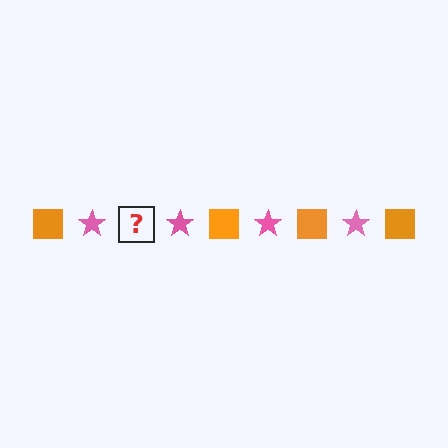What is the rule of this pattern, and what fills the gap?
The rule is that the pattern alternates between orange square and pink star. The gap should be filled with an orange square.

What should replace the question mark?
The question mark should be replaced with an orange square.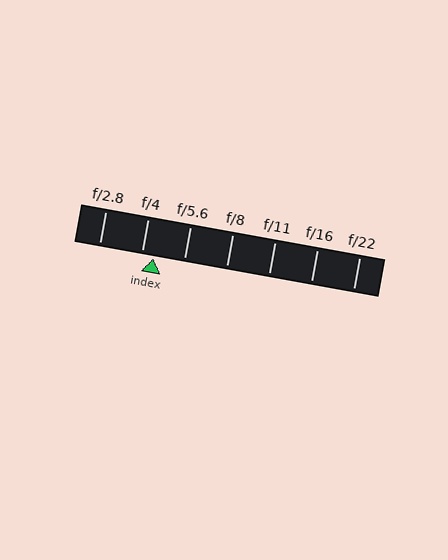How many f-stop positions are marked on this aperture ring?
There are 7 f-stop positions marked.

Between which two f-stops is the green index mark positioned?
The index mark is between f/4 and f/5.6.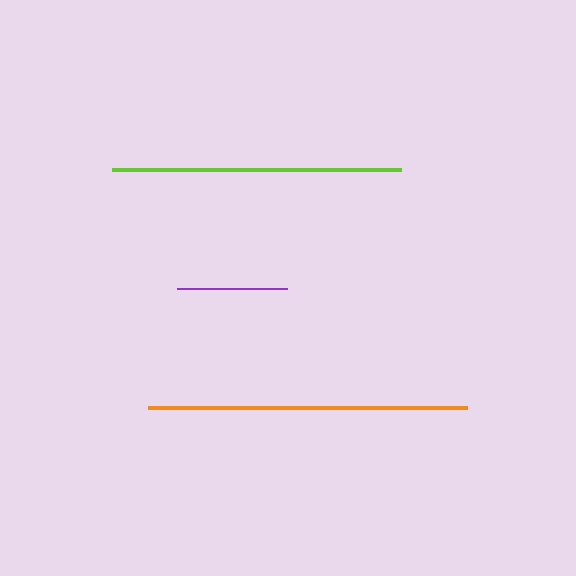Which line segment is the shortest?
The purple line is the shortest at approximately 110 pixels.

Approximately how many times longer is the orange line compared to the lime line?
The orange line is approximately 1.1 times the length of the lime line.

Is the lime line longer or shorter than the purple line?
The lime line is longer than the purple line.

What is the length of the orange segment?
The orange segment is approximately 319 pixels long.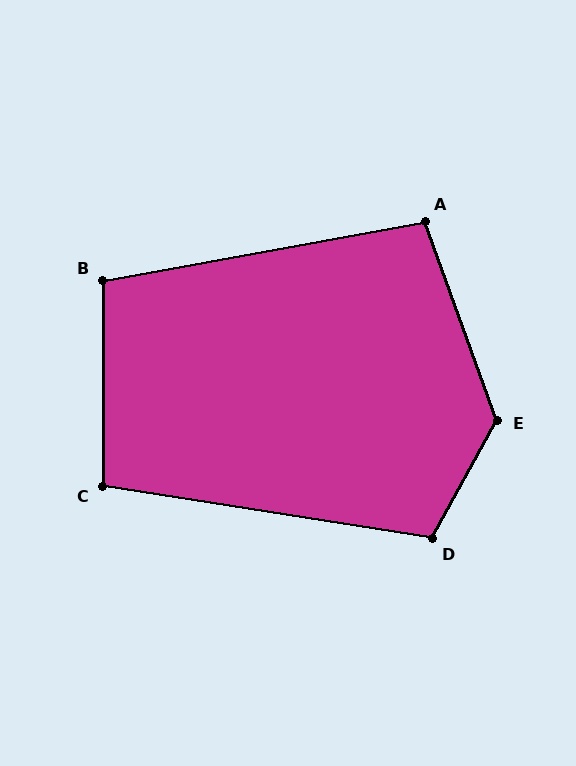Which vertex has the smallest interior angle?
C, at approximately 99 degrees.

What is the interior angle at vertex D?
Approximately 110 degrees (obtuse).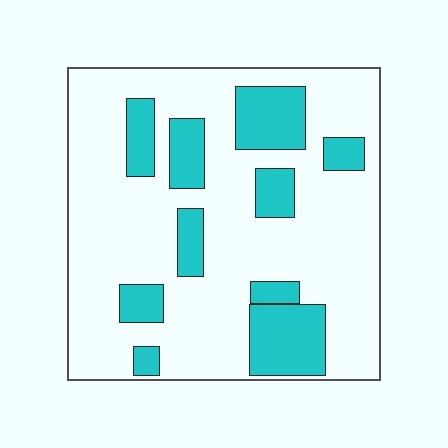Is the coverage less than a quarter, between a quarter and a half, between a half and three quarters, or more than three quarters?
Less than a quarter.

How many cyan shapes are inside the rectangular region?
10.